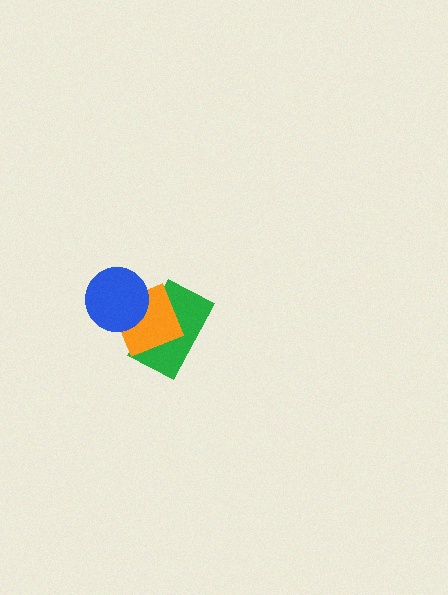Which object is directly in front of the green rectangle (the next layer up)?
The orange diamond is directly in front of the green rectangle.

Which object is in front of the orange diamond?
The blue circle is in front of the orange diamond.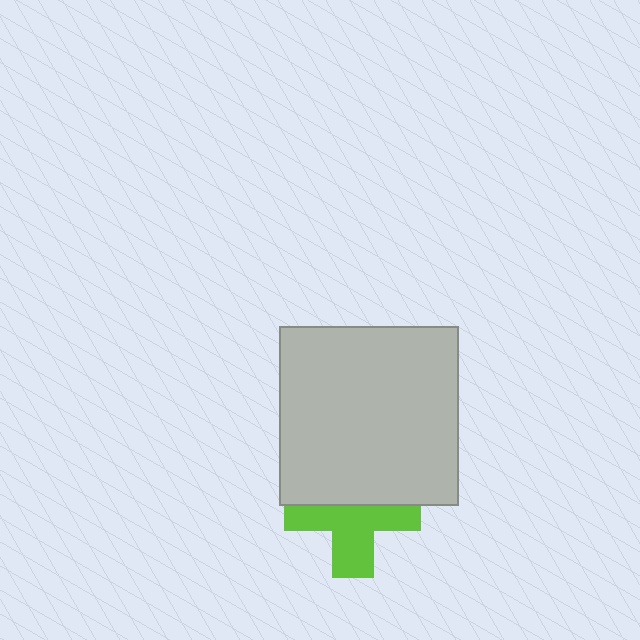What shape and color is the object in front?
The object in front is a light gray square.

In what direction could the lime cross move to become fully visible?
The lime cross could move down. That would shift it out from behind the light gray square entirely.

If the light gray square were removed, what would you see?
You would see the complete lime cross.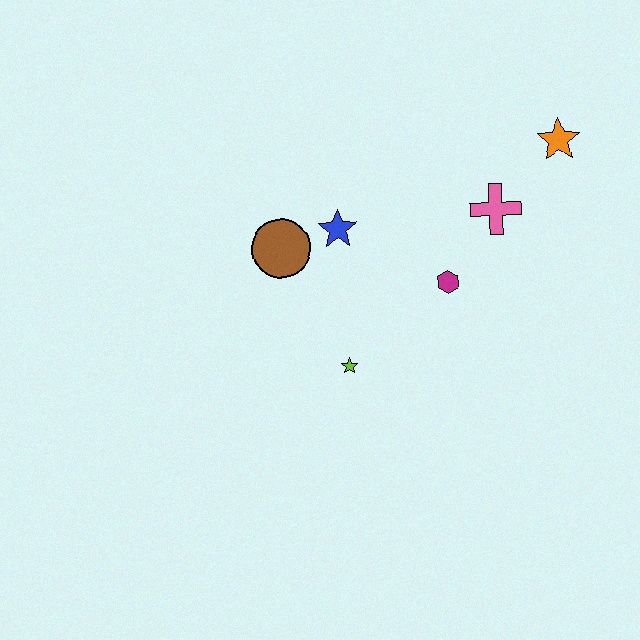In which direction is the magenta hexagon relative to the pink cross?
The magenta hexagon is below the pink cross.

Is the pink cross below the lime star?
No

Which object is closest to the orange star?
The pink cross is closest to the orange star.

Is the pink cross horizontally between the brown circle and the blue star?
No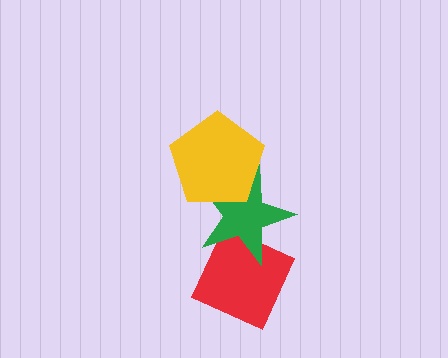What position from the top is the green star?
The green star is 2nd from the top.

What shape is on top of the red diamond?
The green star is on top of the red diamond.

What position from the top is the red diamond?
The red diamond is 3rd from the top.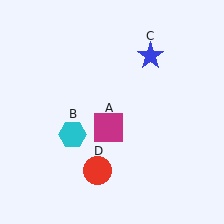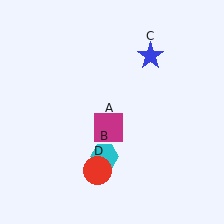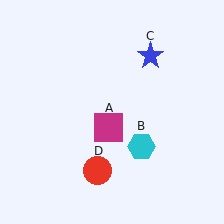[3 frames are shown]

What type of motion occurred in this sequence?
The cyan hexagon (object B) rotated counterclockwise around the center of the scene.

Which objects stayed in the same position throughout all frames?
Magenta square (object A) and blue star (object C) and red circle (object D) remained stationary.